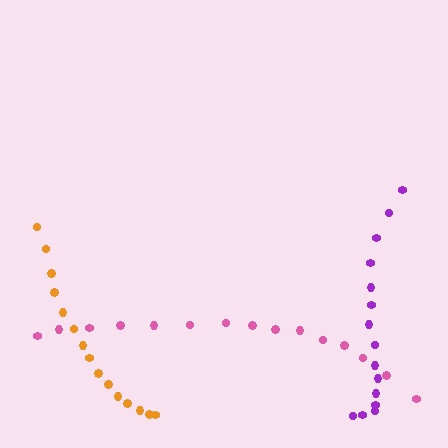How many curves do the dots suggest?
There are 3 distinct paths.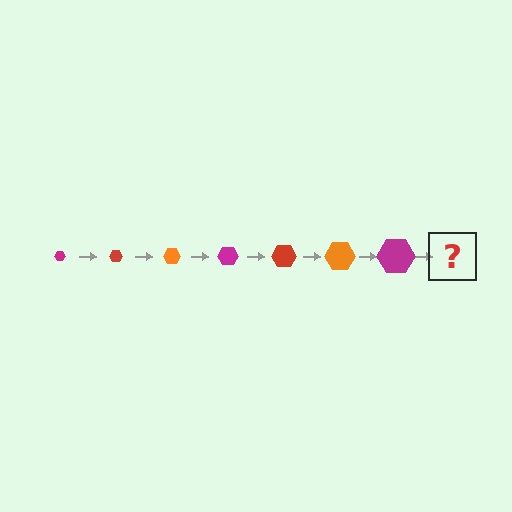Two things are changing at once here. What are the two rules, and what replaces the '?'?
The two rules are that the hexagon grows larger each step and the color cycles through magenta, red, and orange. The '?' should be a red hexagon, larger than the previous one.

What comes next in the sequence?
The next element should be a red hexagon, larger than the previous one.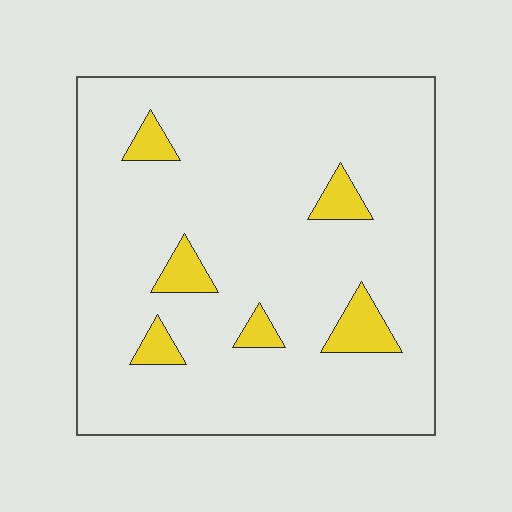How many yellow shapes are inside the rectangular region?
6.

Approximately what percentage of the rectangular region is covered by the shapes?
Approximately 10%.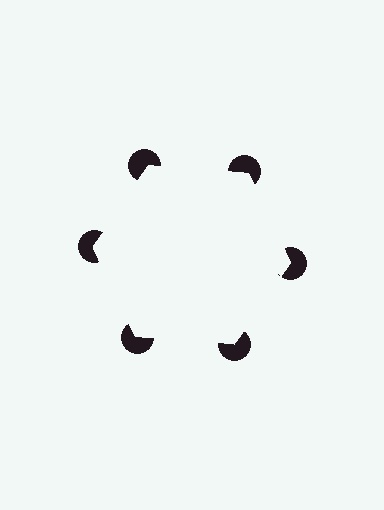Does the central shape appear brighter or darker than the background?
It typically appears slightly brighter than the background, even though no actual brightness change is drawn.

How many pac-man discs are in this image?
There are 6 — one at each vertex of the illusory hexagon.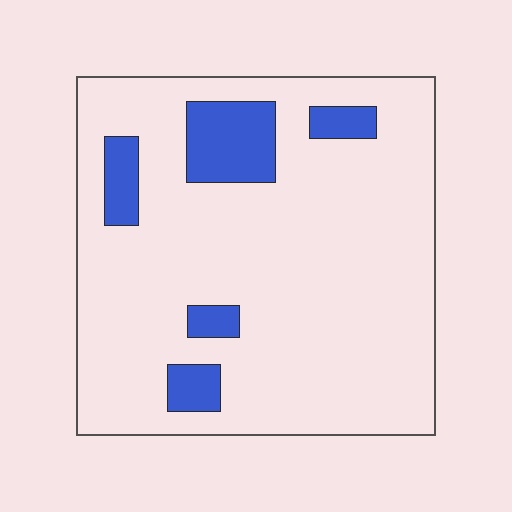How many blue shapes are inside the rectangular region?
5.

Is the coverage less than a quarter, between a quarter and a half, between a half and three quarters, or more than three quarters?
Less than a quarter.